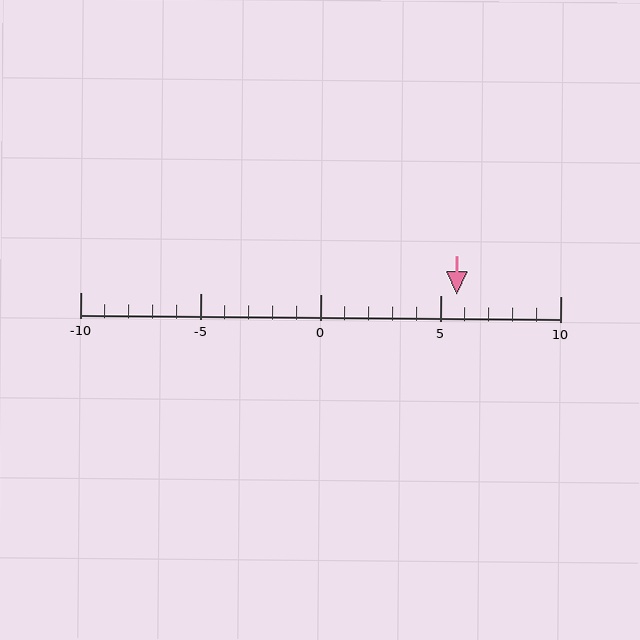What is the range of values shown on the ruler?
The ruler shows values from -10 to 10.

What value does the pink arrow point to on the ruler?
The pink arrow points to approximately 6.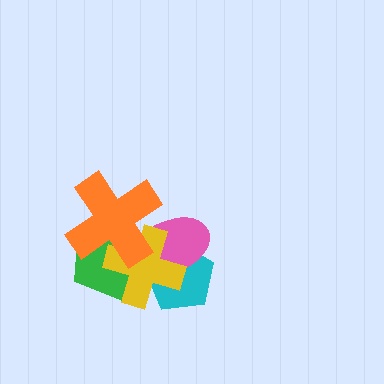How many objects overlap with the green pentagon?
4 objects overlap with the green pentagon.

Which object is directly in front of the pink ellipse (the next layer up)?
The yellow cross is directly in front of the pink ellipse.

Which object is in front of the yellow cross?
The orange cross is in front of the yellow cross.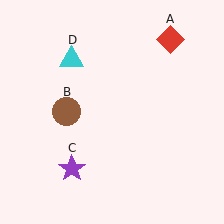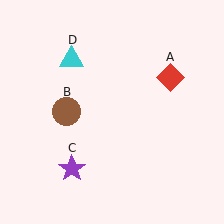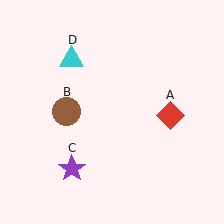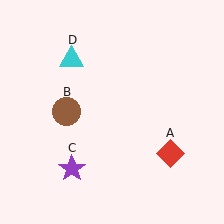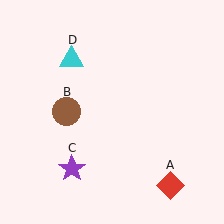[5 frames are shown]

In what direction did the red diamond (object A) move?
The red diamond (object A) moved down.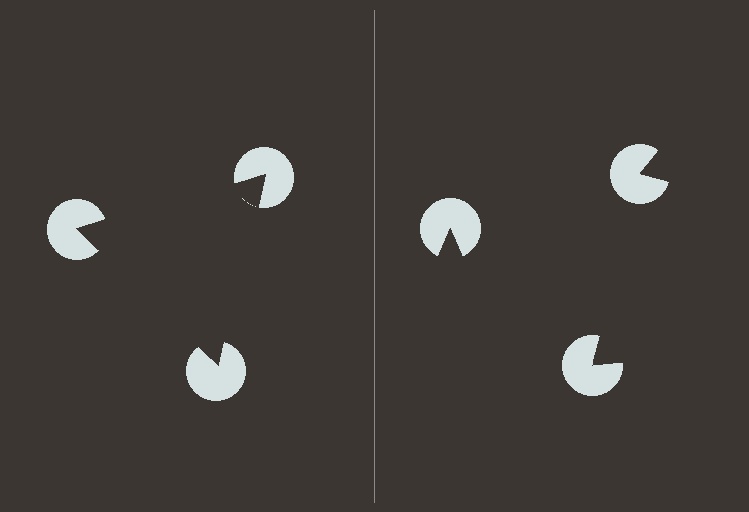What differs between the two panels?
The pac-man discs are positioned identically on both sides; only the wedge orientations differ. On the left they align to a triangle; on the right they are misaligned.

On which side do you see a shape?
An illusory triangle appears on the left side. On the right side the wedge cuts are rotated, so no coherent shape forms.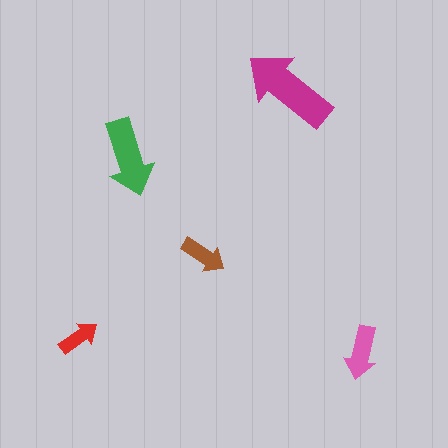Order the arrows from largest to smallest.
the magenta one, the green one, the pink one, the brown one, the red one.